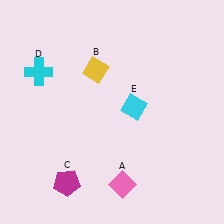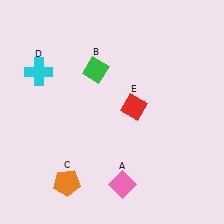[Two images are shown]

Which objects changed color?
B changed from yellow to green. C changed from magenta to orange. E changed from cyan to red.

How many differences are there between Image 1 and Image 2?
There are 3 differences between the two images.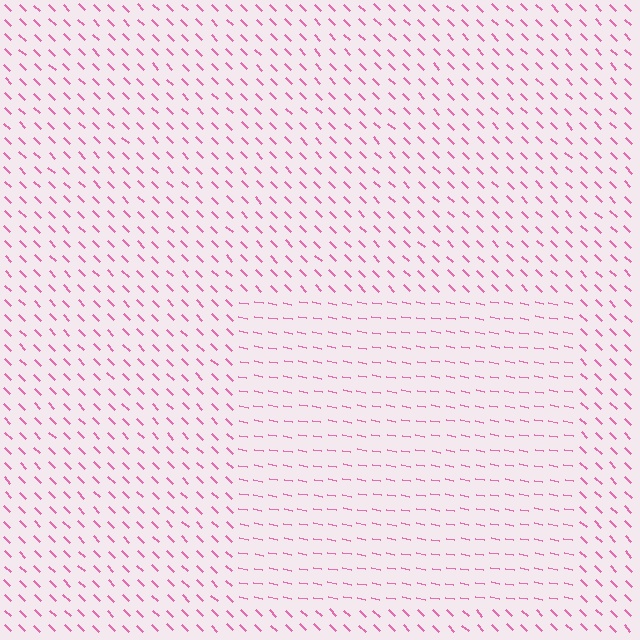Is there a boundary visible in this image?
Yes, there is a texture boundary formed by a change in line orientation.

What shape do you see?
I see a rectangle.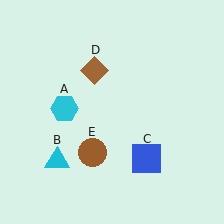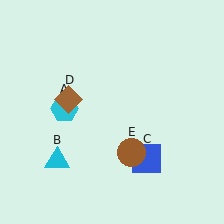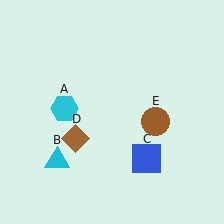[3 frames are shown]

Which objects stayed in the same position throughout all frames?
Cyan hexagon (object A) and cyan triangle (object B) and blue square (object C) remained stationary.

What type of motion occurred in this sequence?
The brown diamond (object D), brown circle (object E) rotated counterclockwise around the center of the scene.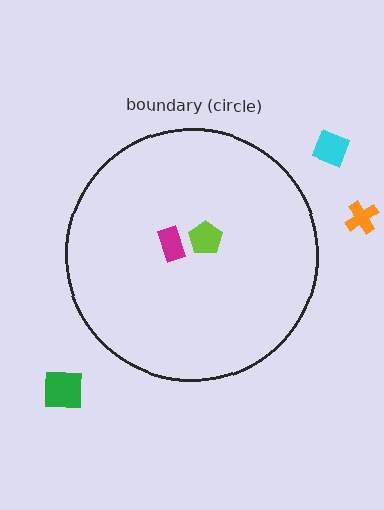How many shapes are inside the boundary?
2 inside, 3 outside.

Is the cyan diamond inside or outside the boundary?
Outside.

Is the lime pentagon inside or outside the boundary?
Inside.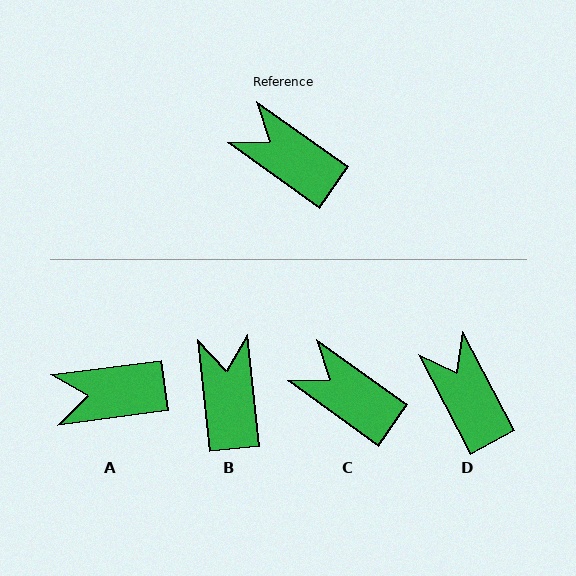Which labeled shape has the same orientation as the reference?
C.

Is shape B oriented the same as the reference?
No, it is off by about 49 degrees.